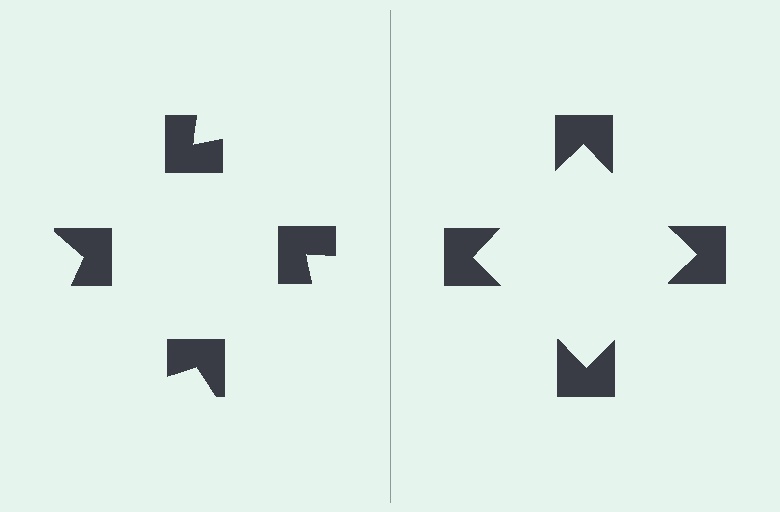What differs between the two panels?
The notched squares are positioned identically on both sides; only the wedge orientations differ. On the right they align to a square; on the left they are misaligned.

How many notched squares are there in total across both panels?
8 — 4 on each side.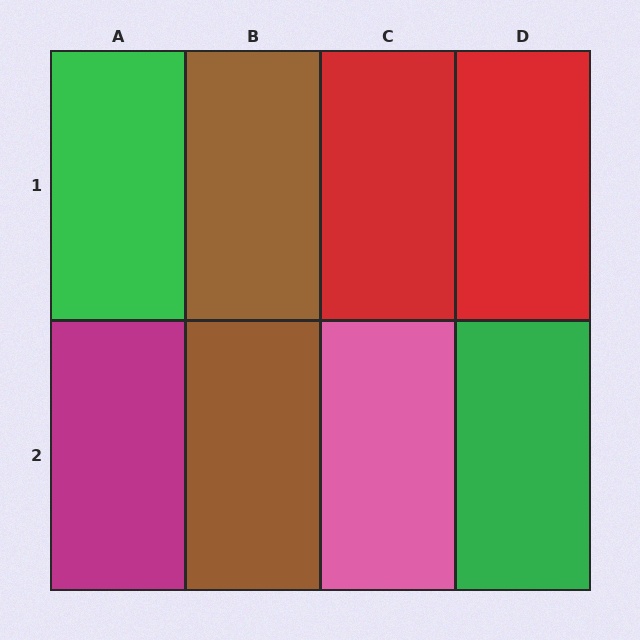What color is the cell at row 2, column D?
Green.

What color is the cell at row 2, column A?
Magenta.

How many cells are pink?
1 cell is pink.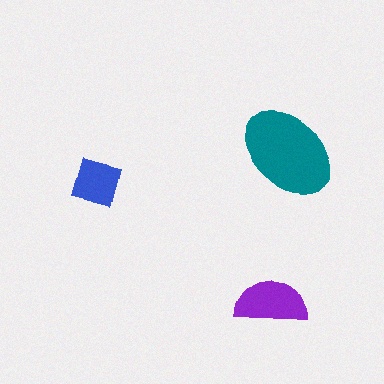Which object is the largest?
The teal ellipse.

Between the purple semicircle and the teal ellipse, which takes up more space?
The teal ellipse.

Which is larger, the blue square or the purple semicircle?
The purple semicircle.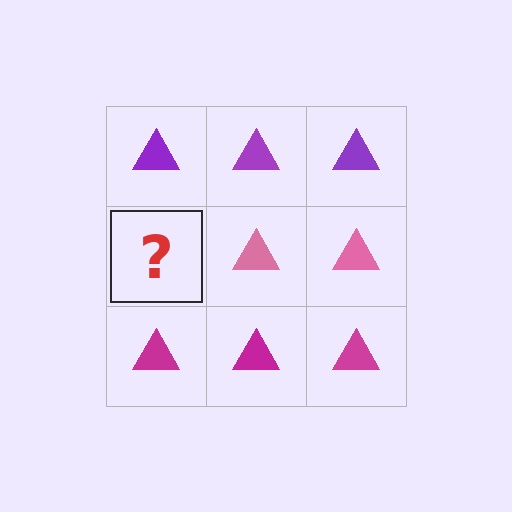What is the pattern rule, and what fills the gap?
The rule is that each row has a consistent color. The gap should be filled with a pink triangle.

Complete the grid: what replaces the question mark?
The question mark should be replaced with a pink triangle.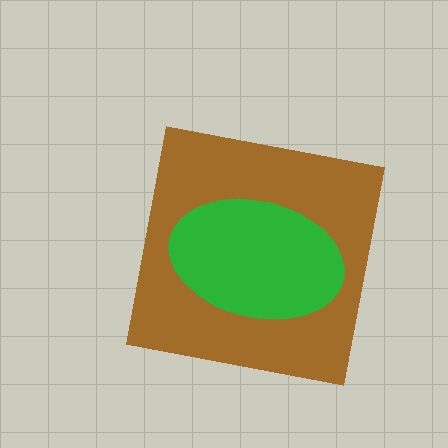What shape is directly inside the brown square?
The green ellipse.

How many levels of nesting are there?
2.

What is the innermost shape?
The green ellipse.